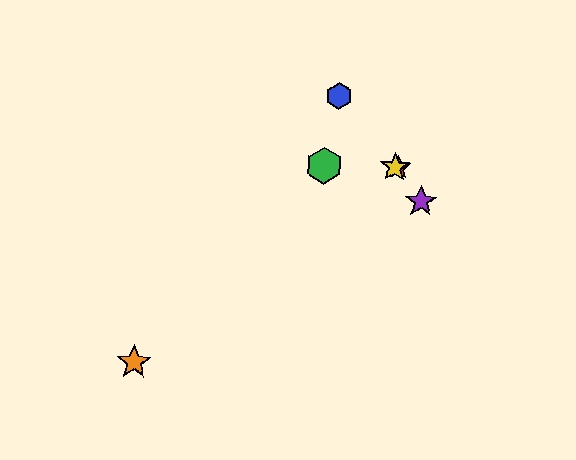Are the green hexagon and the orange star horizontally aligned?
No, the green hexagon is at y≈165 and the orange star is at y≈363.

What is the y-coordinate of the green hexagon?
The green hexagon is at y≈165.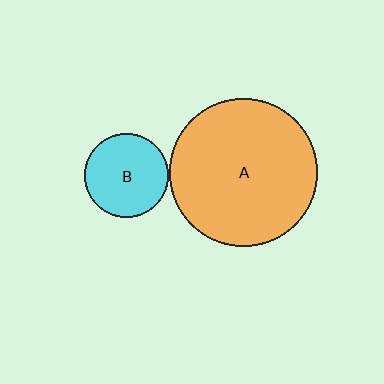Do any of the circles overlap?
No, none of the circles overlap.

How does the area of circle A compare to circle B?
Approximately 3.1 times.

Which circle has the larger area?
Circle A (orange).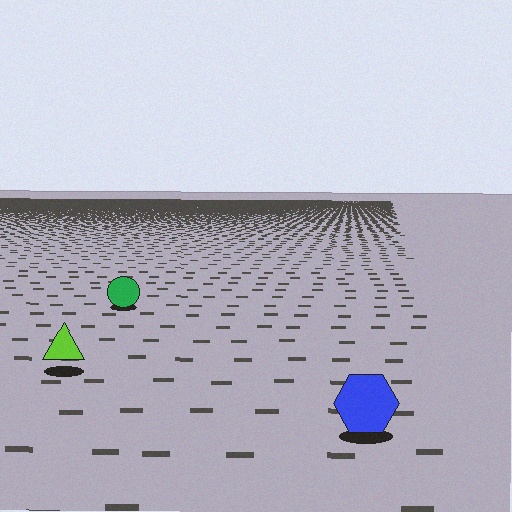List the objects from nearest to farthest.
From nearest to farthest: the blue hexagon, the lime triangle, the green circle.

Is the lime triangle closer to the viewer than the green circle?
Yes. The lime triangle is closer — you can tell from the texture gradient: the ground texture is coarser near it.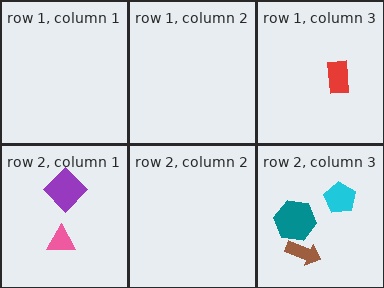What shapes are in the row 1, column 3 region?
The red rectangle.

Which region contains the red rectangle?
The row 1, column 3 region.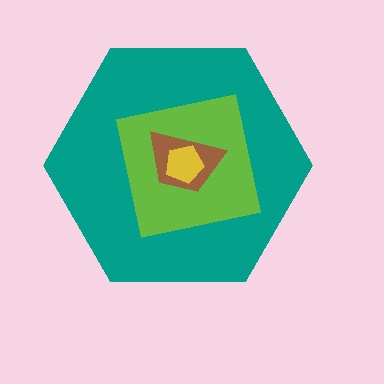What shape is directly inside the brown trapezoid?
The yellow pentagon.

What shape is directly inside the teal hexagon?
The lime square.